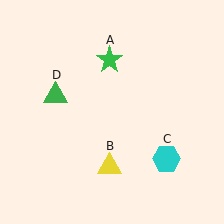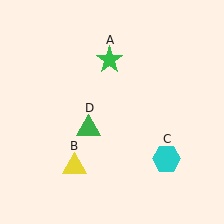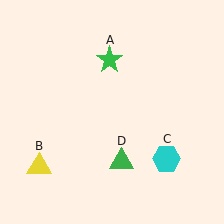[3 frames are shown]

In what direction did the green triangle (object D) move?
The green triangle (object D) moved down and to the right.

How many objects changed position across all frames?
2 objects changed position: yellow triangle (object B), green triangle (object D).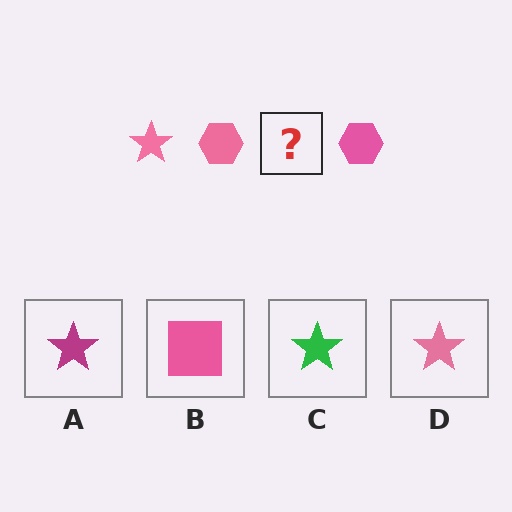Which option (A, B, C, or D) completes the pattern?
D.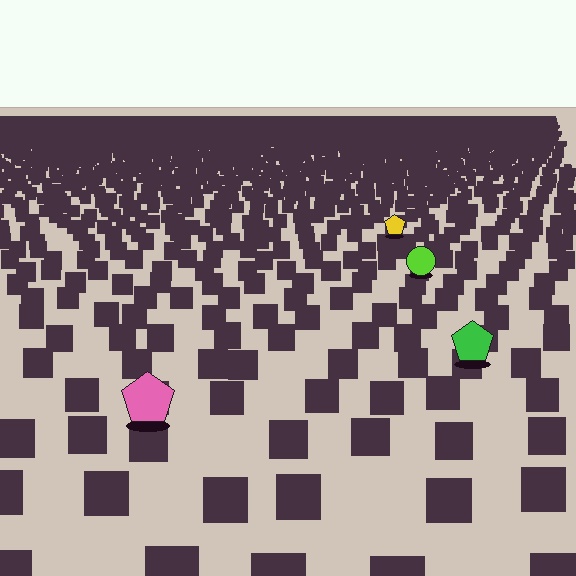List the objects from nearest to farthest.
From nearest to farthest: the pink pentagon, the green pentagon, the lime circle, the yellow pentagon.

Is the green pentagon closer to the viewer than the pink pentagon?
No. The pink pentagon is closer — you can tell from the texture gradient: the ground texture is coarser near it.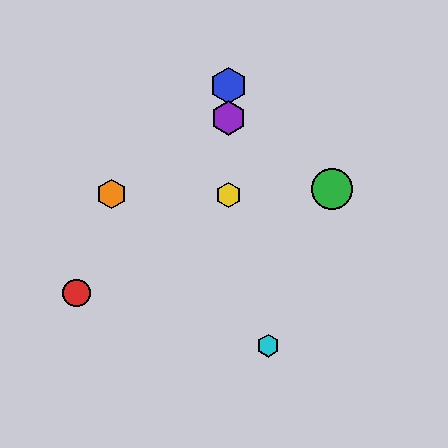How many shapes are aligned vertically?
3 shapes (the blue hexagon, the yellow hexagon, the purple hexagon) are aligned vertically.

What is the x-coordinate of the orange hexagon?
The orange hexagon is at x≈112.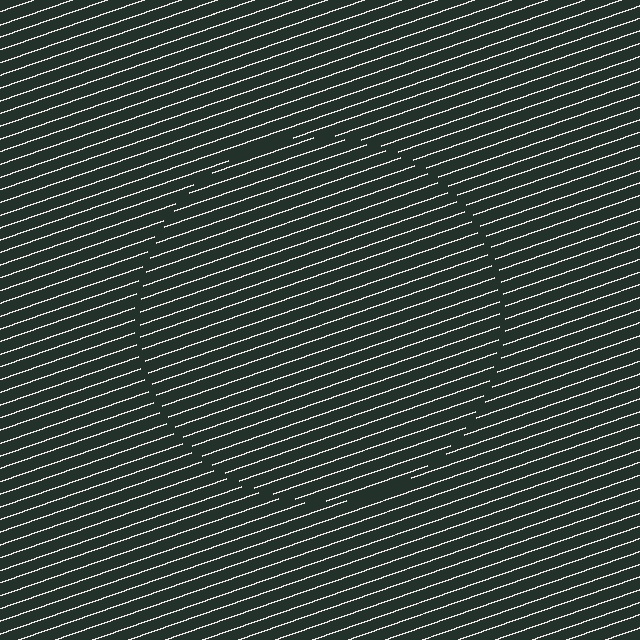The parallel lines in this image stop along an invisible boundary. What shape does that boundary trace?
An illusory circle. The interior of the shape contains the same grating, shifted by half a period — the contour is defined by the phase discontinuity where line-ends from the inner and outer gratings abut.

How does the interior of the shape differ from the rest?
The interior of the shape contains the same grating, shifted by half a period — the contour is defined by the phase discontinuity where line-ends from the inner and outer gratings abut.